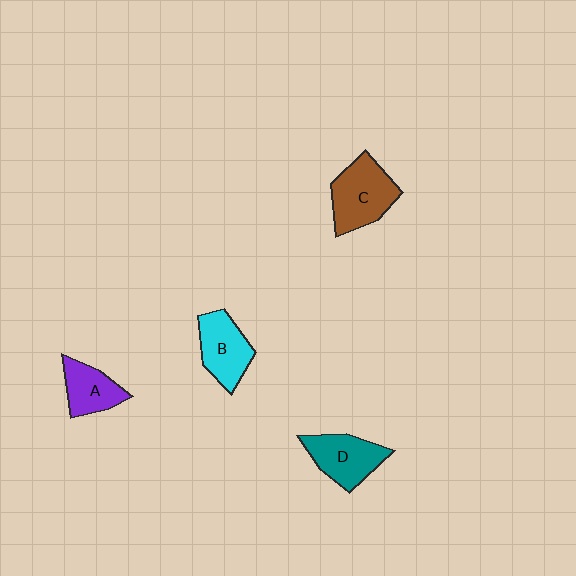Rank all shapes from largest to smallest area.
From largest to smallest: C (brown), D (teal), B (cyan), A (purple).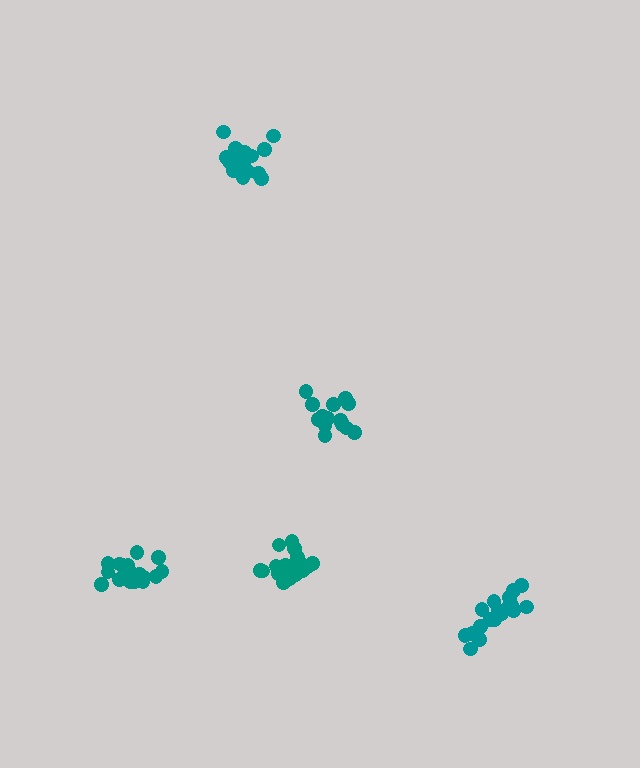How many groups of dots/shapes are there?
There are 5 groups.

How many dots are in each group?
Group 1: 18 dots, Group 2: 18 dots, Group 3: 18 dots, Group 4: 14 dots, Group 5: 17 dots (85 total).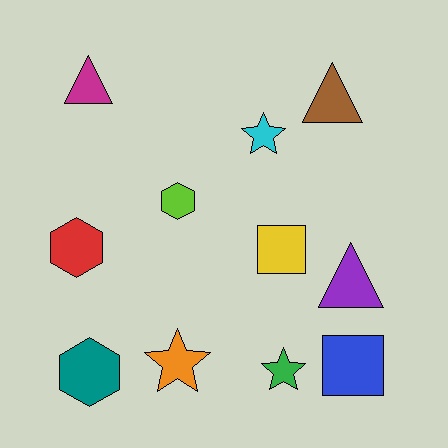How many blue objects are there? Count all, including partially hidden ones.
There is 1 blue object.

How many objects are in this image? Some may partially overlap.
There are 11 objects.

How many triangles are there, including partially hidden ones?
There are 3 triangles.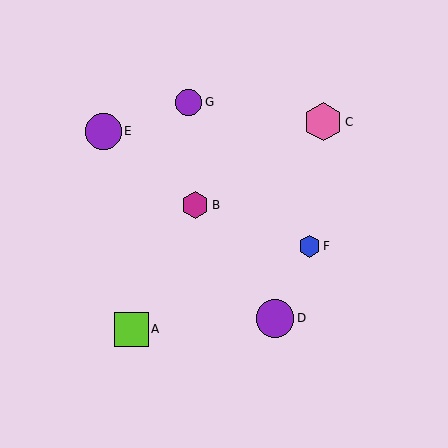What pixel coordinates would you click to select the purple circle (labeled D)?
Click at (275, 318) to select the purple circle D.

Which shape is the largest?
The pink hexagon (labeled C) is the largest.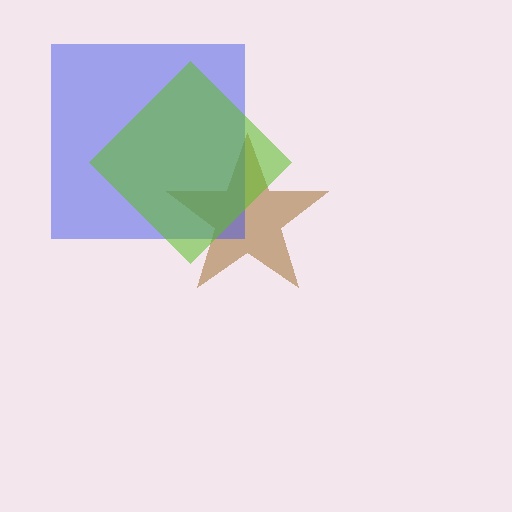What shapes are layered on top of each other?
The layered shapes are: a brown star, a blue square, a lime diamond.